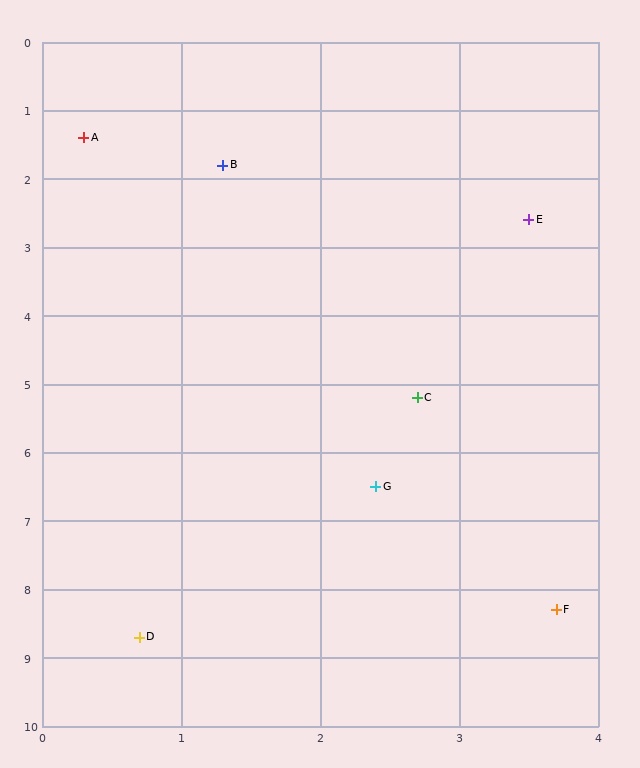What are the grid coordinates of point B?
Point B is at approximately (1.3, 1.8).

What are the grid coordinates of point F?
Point F is at approximately (3.7, 8.3).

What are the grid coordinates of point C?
Point C is at approximately (2.7, 5.2).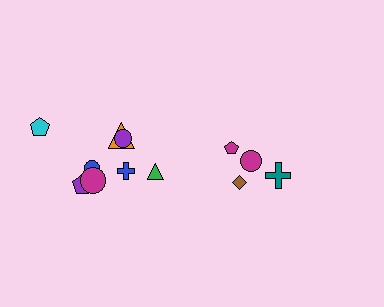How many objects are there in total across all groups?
There are 12 objects.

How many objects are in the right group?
There are 4 objects.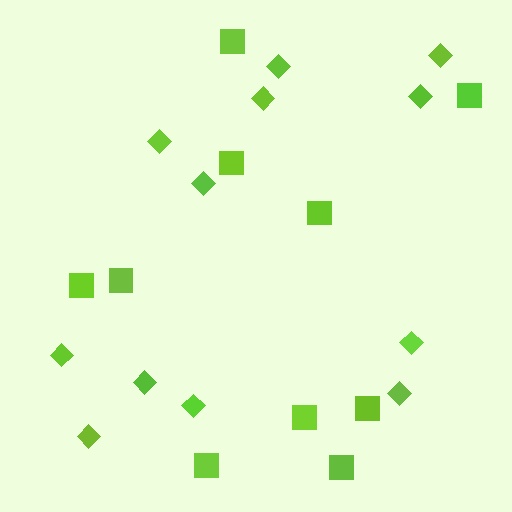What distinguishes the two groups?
There are 2 groups: one group of squares (10) and one group of diamonds (12).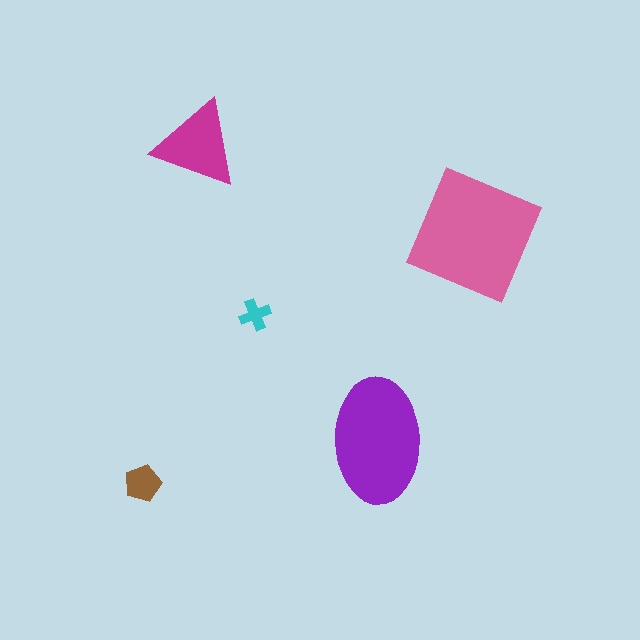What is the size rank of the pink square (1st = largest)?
1st.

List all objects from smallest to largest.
The cyan cross, the brown pentagon, the magenta triangle, the purple ellipse, the pink square.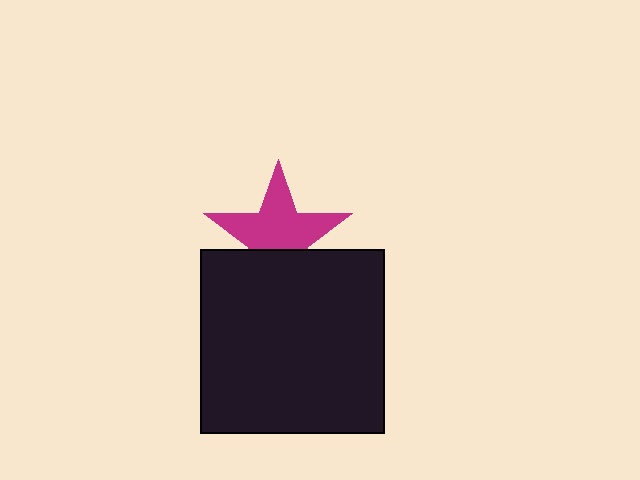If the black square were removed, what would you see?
You would see the complete magenta star.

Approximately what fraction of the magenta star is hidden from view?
Roughly 35% of the magenta star is hidden behind the black square.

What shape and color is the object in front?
The object in front is a black square.